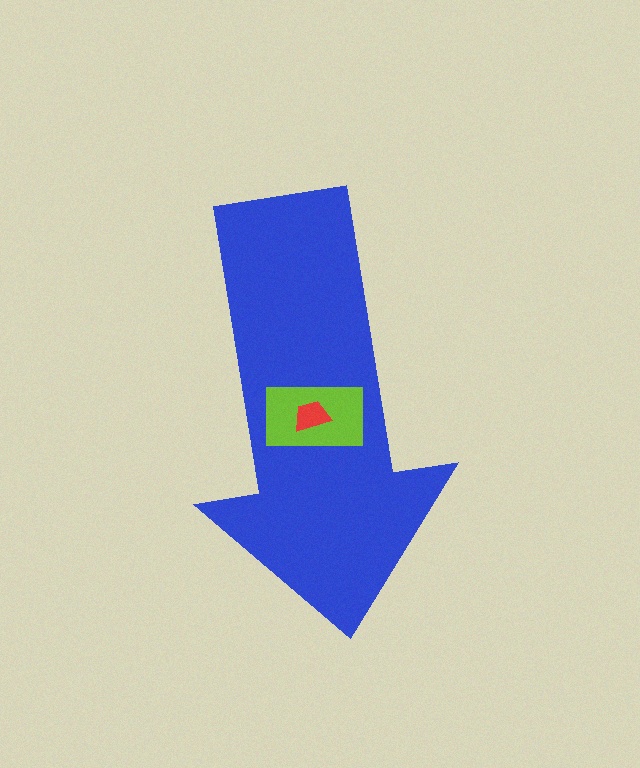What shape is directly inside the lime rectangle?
The red trapezoid.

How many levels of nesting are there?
3.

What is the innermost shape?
The red trapezoid.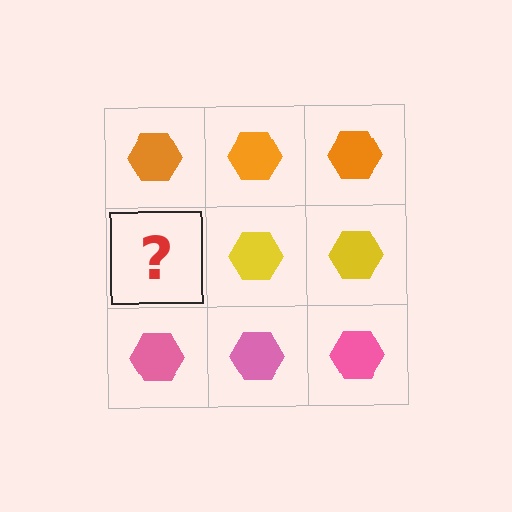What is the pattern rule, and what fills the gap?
The rule is that each row has a consistent color. The gap should be filled with a yellow hexagon.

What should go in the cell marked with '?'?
The missing cell should contain a yellow hexagon.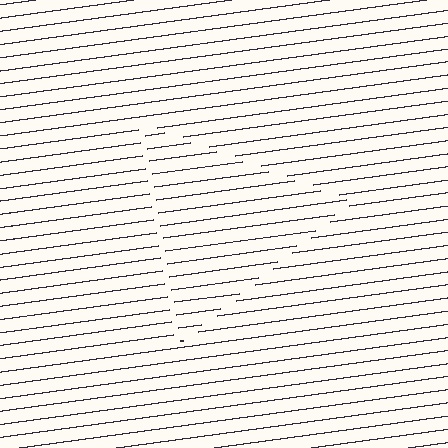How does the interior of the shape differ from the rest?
The interior of the shape contains the same grating, shifted by half a period — the contour is defined by the phase discontinuity where line-ends from the inner and outer gratings abut.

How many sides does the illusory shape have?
3 sides — the line-ends trace a triangle.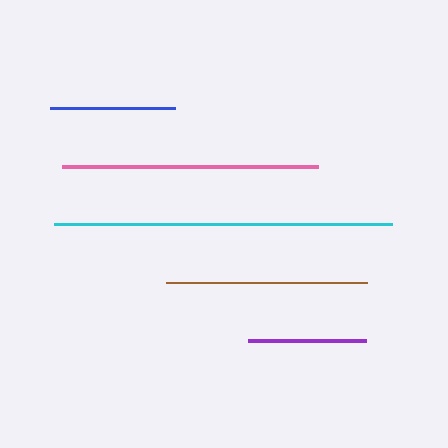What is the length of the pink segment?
The pink segment is approximately 256 pixels long.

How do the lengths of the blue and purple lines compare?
The blue and purple lines are approximately the same length.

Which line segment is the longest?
The cyan line is the longest at approximately 338 pixels.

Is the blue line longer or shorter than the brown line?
The brown line is longer than the blue line.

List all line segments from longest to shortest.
From longest to shortest: cyan, pink, brown, blue, purple.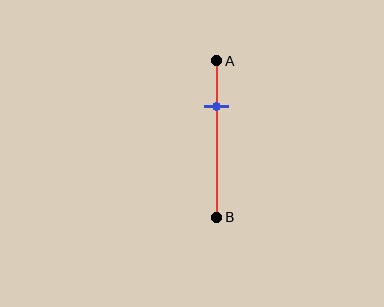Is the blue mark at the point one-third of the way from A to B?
No, the mark is at about 30% from A, not at the 33% one-third point.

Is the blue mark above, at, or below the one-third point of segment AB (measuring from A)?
The blue mark is above the one-third point of segment AB.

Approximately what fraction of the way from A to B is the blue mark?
The blue mark is approximately 30% of the way from A to B.